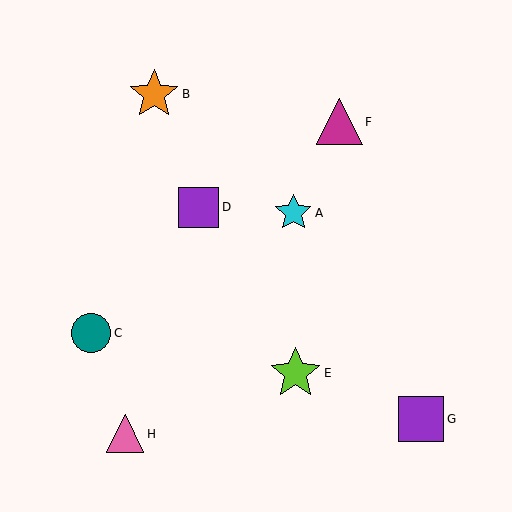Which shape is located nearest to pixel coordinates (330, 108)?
The magenta triangle (labeled F) at (339, 122) is nearest to that location.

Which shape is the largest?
The lime star (labeled E) is the largest.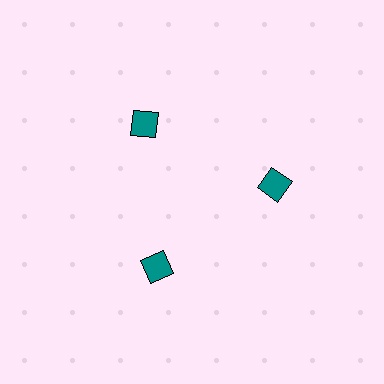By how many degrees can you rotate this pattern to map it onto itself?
The pattern maps onto itself every 120 degrees of rotation.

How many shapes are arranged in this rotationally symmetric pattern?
There are 3 shapes, arranged in 3 groups of 1.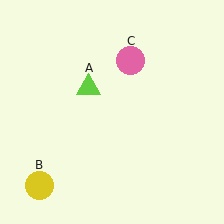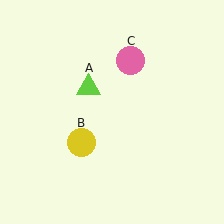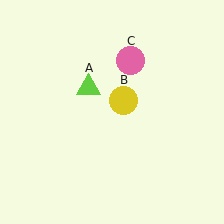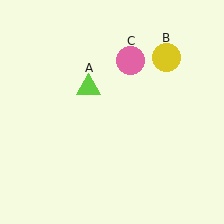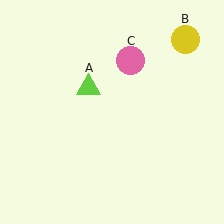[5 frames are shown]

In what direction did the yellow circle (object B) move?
The yellow circle (object B) moved up and to the right.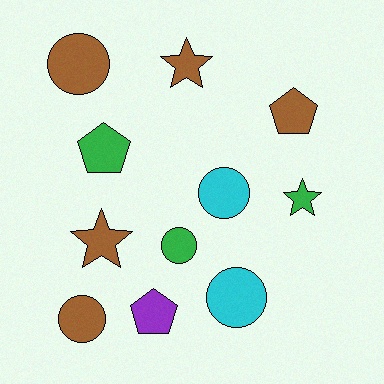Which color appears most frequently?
Brown, with 5 objects.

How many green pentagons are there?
There is 1 green pentagon.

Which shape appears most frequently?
Circle, with 5 objects.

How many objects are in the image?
There are 11 objects.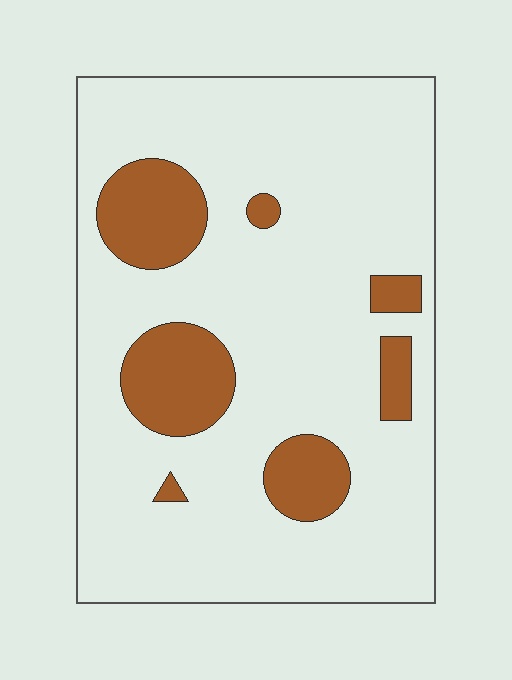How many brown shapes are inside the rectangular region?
7.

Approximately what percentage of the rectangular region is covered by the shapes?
Approximately 15%.